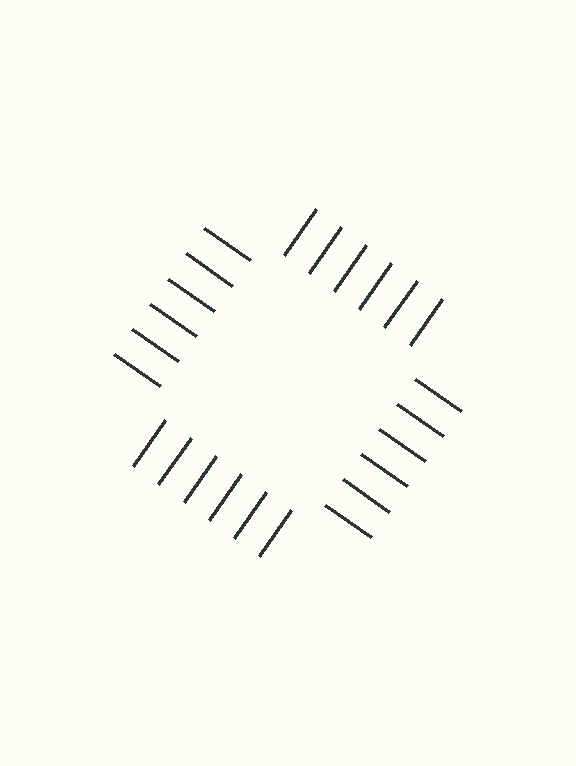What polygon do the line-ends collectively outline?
An illusory square — the line segments terminate on its edges but no continuous stroke is drawn.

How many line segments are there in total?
24 — 6 along each of the 4 edges.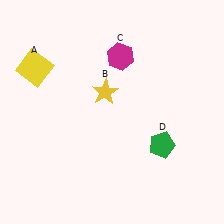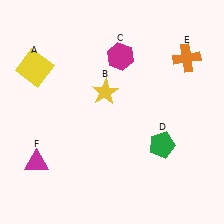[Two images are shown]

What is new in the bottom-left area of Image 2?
A magenta triangle (F) was added in the bottom-left area of Image 2.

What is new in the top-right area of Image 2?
An orange cross (E) was added in the top-right area of Image 2.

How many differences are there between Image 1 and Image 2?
There are 2 differences between the two images.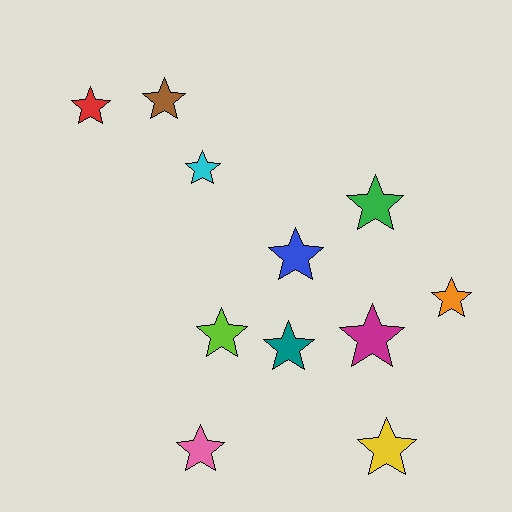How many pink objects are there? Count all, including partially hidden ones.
There is 1 pink object.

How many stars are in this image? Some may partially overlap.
There are 11 stars.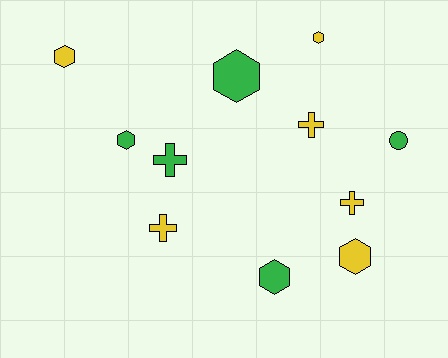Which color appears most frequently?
Yellow, with 6 objects.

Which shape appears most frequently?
Hexagon, with 6 objects.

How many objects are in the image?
There are 11 objects.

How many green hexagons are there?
There are 3 green hexagons.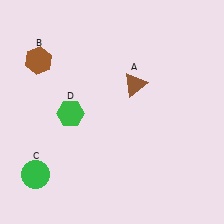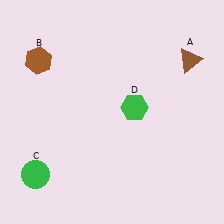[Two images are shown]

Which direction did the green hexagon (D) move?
The green hexagon (D) moved right.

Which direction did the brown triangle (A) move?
The brown triangle (A) moved right.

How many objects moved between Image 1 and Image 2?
2 objects moved between the two images.